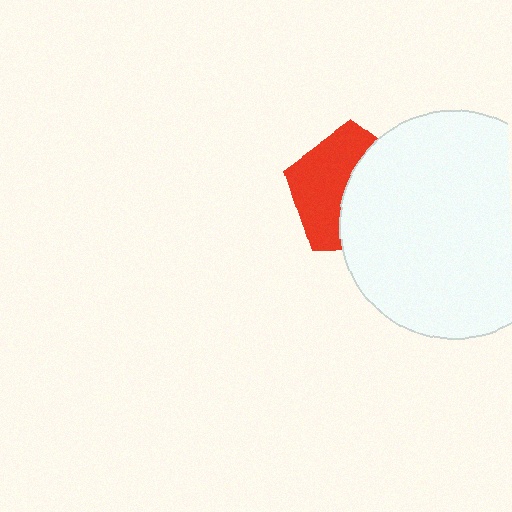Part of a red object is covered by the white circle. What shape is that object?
It is a pentagon.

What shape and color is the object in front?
The object in front is a white circle.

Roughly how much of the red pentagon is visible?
About half of it is visible (roughly 48%).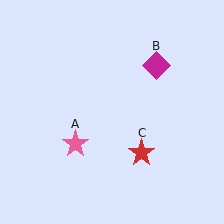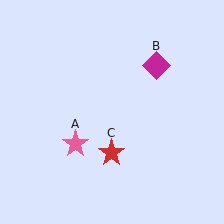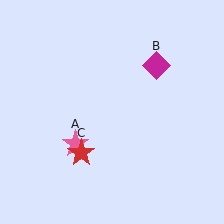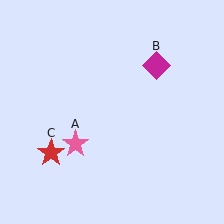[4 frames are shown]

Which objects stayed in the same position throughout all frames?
Pink star (object A) and magenta diamond (object B) remained stationary.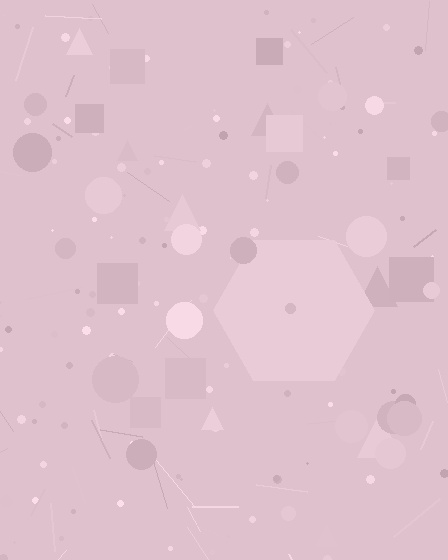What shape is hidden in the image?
A hexagon is hidden in the image.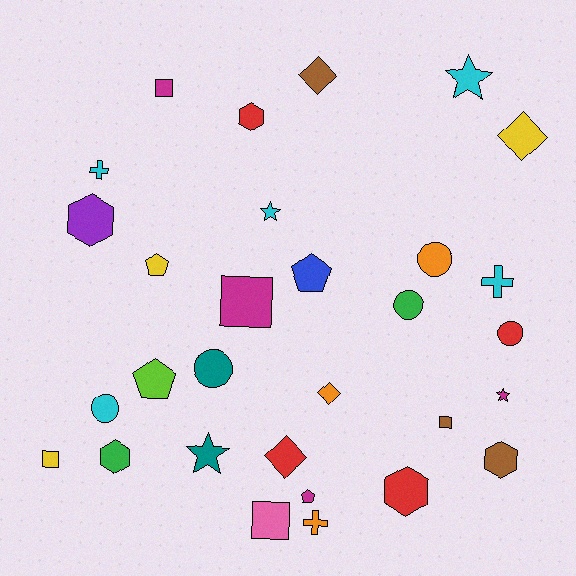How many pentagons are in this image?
There are 4 pentagons.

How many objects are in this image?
There are 30 objects.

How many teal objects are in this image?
There are 2 teal objects.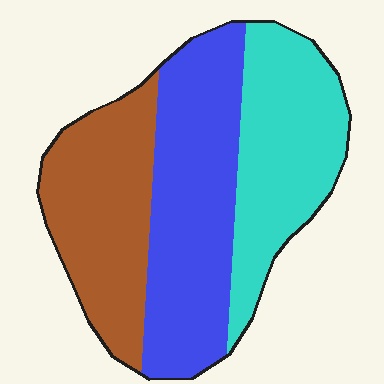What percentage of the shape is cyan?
Cyan takes up about one third (1/3) of the shape.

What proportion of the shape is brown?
Brown takes up between a quarter and a half of the shape.